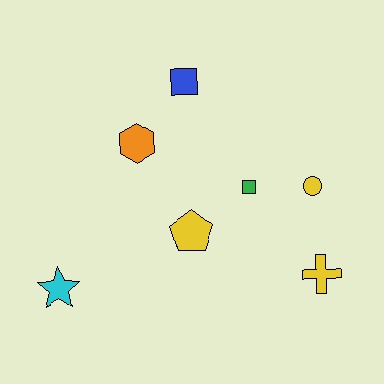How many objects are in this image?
There are 7 objects.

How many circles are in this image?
There is 1 circle.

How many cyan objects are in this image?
There is 1 cyan object.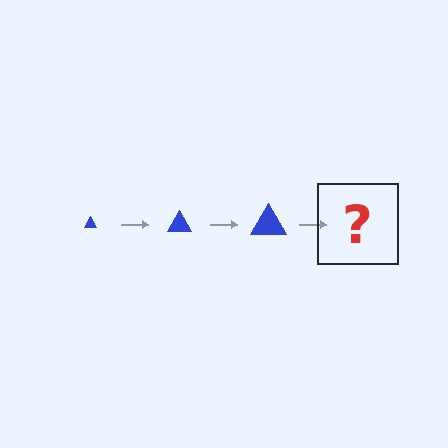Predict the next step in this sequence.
The next step is a blue triangle, larger than the previous one.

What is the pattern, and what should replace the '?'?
The pattern is that the triangle gets progressively larger each step. The '?' should be a blue triangle, larger than the previous one.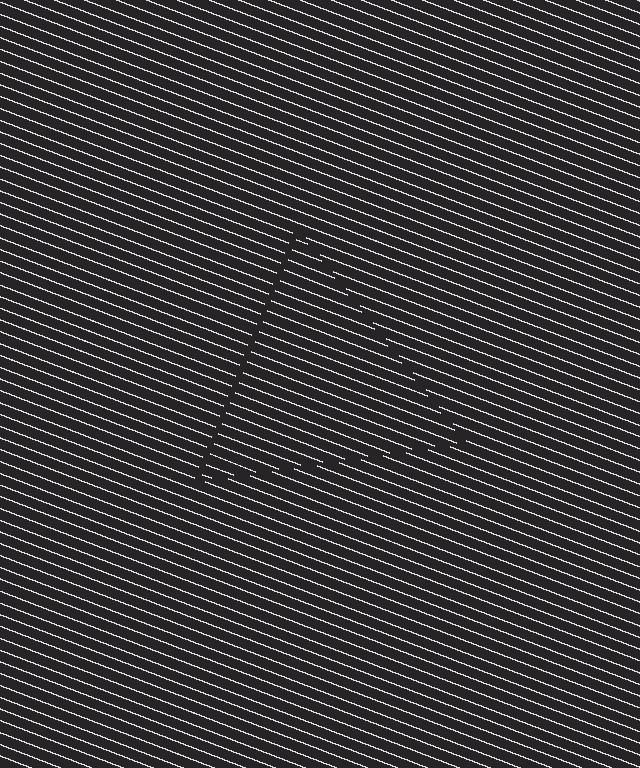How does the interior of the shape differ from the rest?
The interior of the shape contains the same grating, shifted by half a period — the contour is defined by the phase discontinuity where line-ends from the inner and outer gratings abut.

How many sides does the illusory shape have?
3 sides — the line-ends trace a triangle.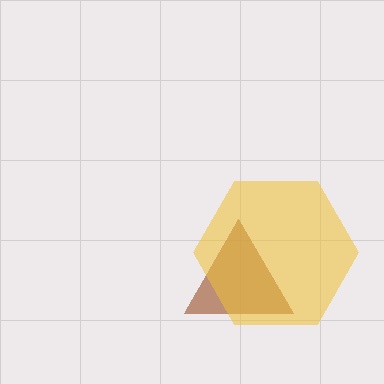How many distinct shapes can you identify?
There are 2 distinct shapes: a brown triangle, a yellow hexagon.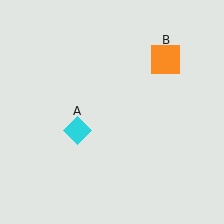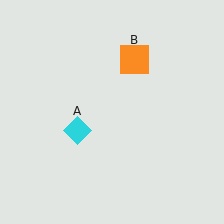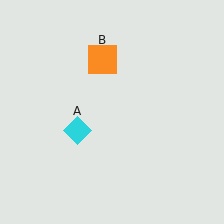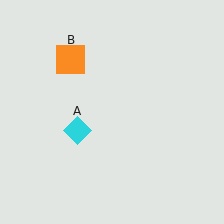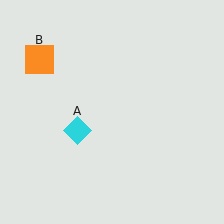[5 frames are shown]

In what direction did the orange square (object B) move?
The orange square (object B) moved left.